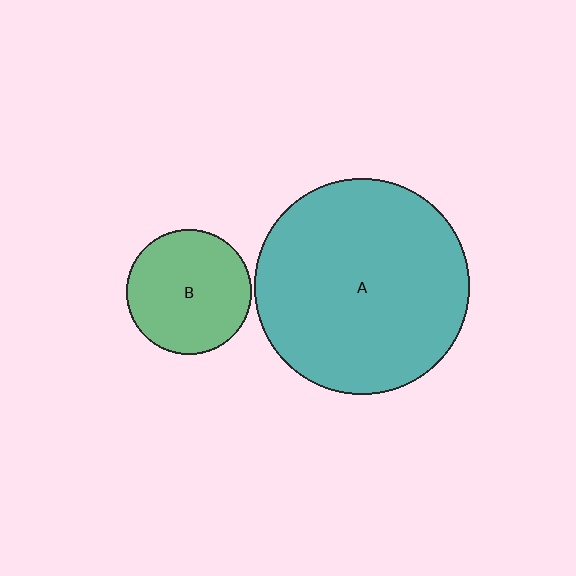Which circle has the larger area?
Circle A (teal).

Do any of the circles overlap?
No, none of the circles overlap.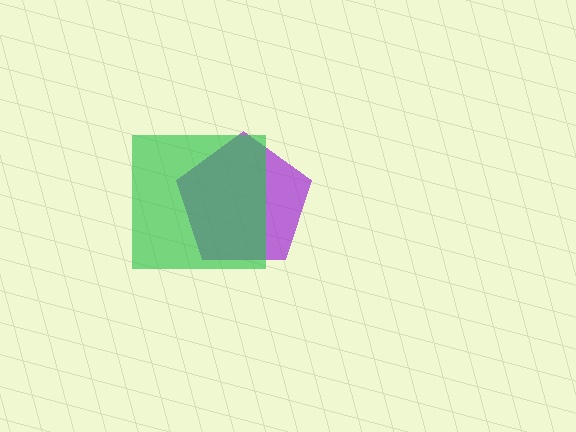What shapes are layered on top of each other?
The layered shapes are: a purple pentagon, a green square.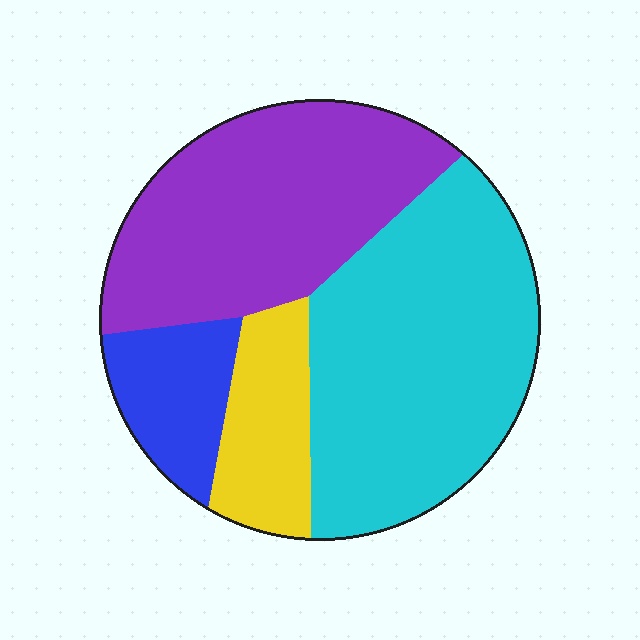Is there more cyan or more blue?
Cyan.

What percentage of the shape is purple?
Purple covers roughly 35% of the shape.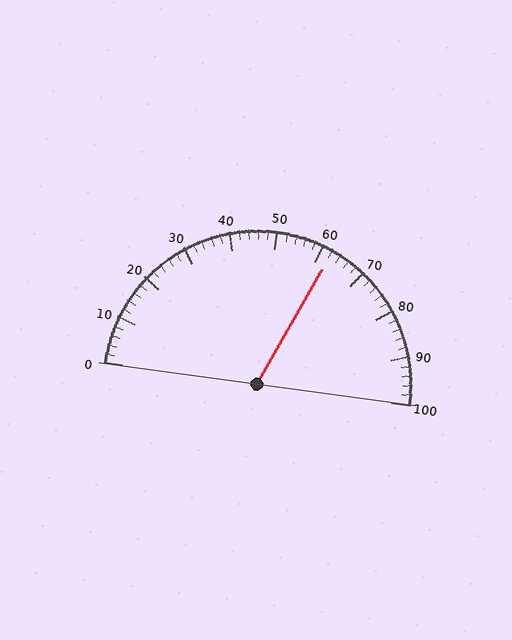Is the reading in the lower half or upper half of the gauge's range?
The reading is in the upper half of the range (0 to 100).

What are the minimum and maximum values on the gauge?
The gauge ranges from 0 to 100.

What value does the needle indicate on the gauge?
The needle indicates approximately 62.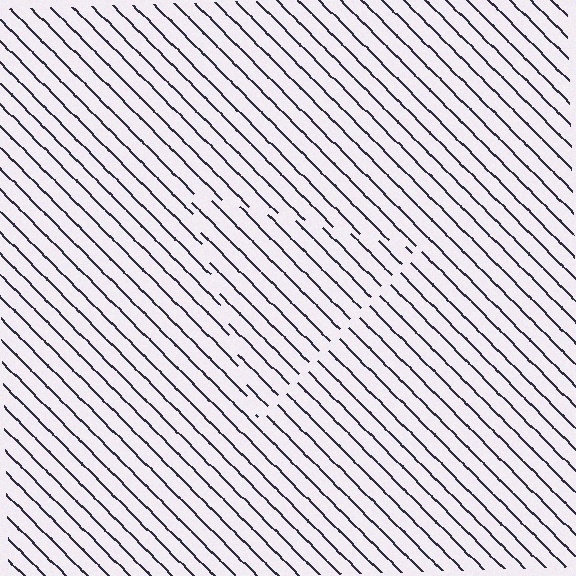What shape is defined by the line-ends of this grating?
An illusory triangle. The interior of the shape contains the same grating, shifted by half a period — the contour is defined by the phase discontinuity where line-ends from the inner and outer gratings abut.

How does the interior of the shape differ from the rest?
The interior of the shape contains the same grating, shifted by half a period — the contour is defined by the phase discontinuity where line-ends from the inner and outer gratings abut.